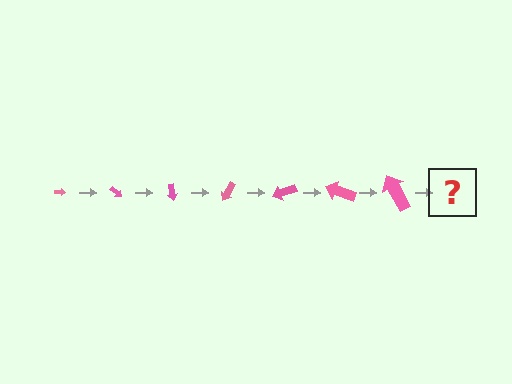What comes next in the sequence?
The next element should be an arrow, larger than the previous one and rotated 280 degrees from the start.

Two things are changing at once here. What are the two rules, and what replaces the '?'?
The two rules are that the arrow grows larger each step and it rotates 40 degrees each step. The '?' should be an arrow, larger than the previous one and rotated 280 degrees from the start.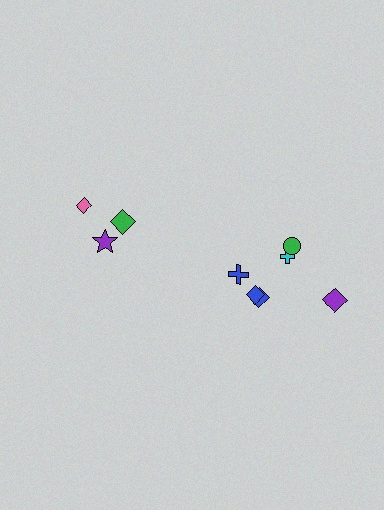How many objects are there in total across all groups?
There are 9 objects.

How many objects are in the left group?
There are 3 objects.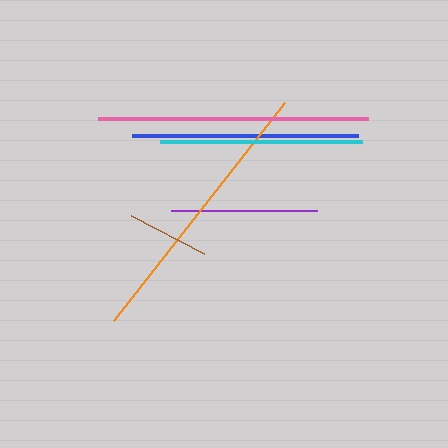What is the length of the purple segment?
The purple segment is approximately 146 pixels long.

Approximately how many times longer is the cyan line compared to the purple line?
The cyan line is approximately 1.4 times the length of the purple line.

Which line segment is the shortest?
The brown line is the shortest at approximately 82 pixels.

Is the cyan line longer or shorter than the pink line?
The pink line is longer than the cyan line.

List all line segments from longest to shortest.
From longest to shortest: orange, pink, blue, cyan, purple, brown.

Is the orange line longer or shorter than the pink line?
The orange line is longer than the pink line.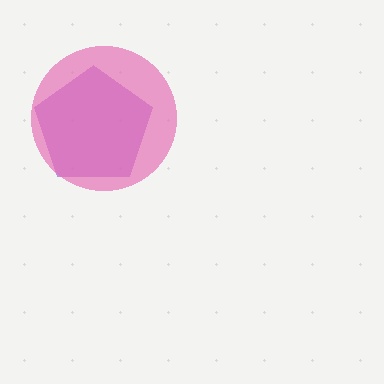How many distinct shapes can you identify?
There are 2 distinct shapes: a purple pentagon, a pink circle.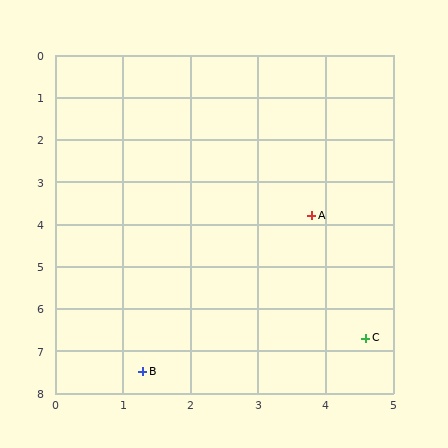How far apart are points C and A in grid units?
Points C and A are about 3.0 grid units apart.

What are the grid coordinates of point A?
Point A is at approximately (3.8, 3.8).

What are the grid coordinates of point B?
Point B is at approximately (1.3, 7.5).